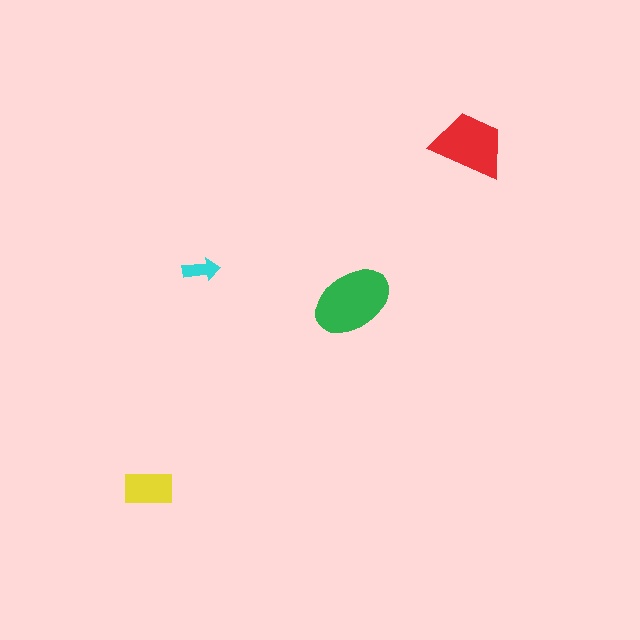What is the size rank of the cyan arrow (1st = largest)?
4th.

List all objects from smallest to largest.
The cyan arrow, the yellow rectangle, the red trapezoid, the green ellipse.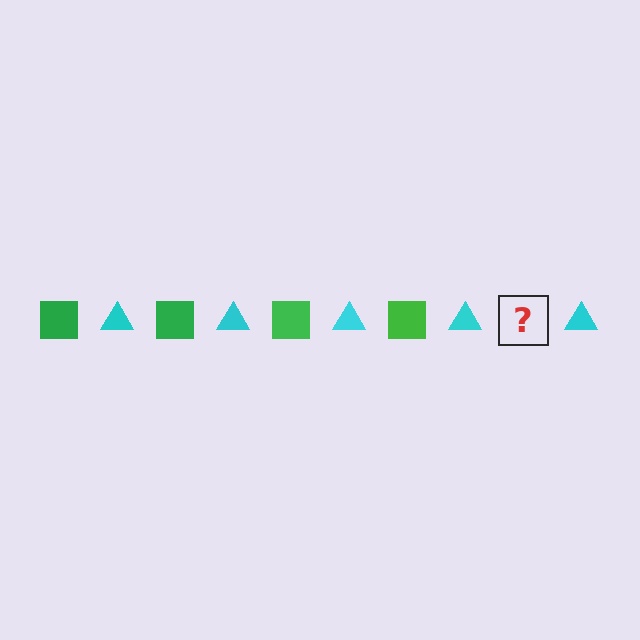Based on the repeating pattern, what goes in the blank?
The blank should be a green square.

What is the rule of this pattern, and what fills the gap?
The rule is that the pattern alternates between green square and cyan triangle. The gap should be filled with a green square.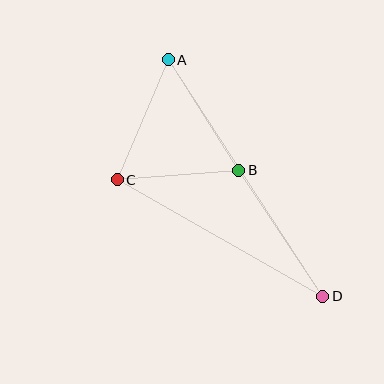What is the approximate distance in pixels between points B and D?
The distance between B and D is approximately 151 pixels.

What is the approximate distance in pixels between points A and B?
The distance between A and B is approximately 131 pixels.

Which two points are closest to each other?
Points B and C are closest to each other.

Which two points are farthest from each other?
Points A and D are farthest from each other.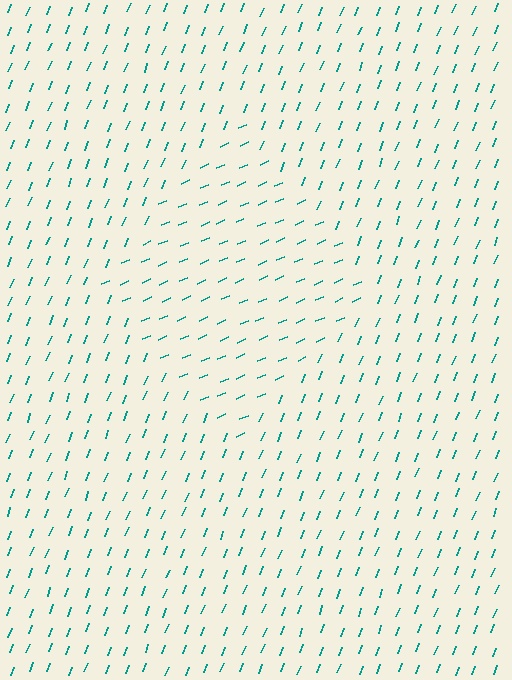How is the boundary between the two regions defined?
The boundary is defined purely by a change in line orientation (approximately 45 degrees difference). All lines are the same color and thickness.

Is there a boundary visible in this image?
Yes, there is a texture boundary formed by a change in line orientation.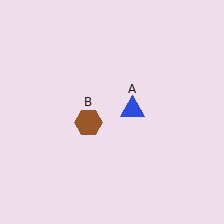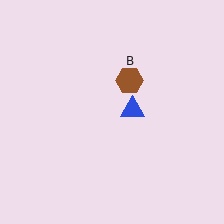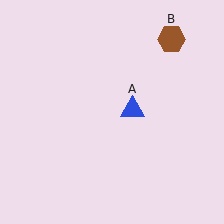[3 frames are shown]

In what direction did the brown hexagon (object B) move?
The brown hexagon (object B) moved up and to the right.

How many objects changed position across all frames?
1 object changed position: brown hexagon (object B).